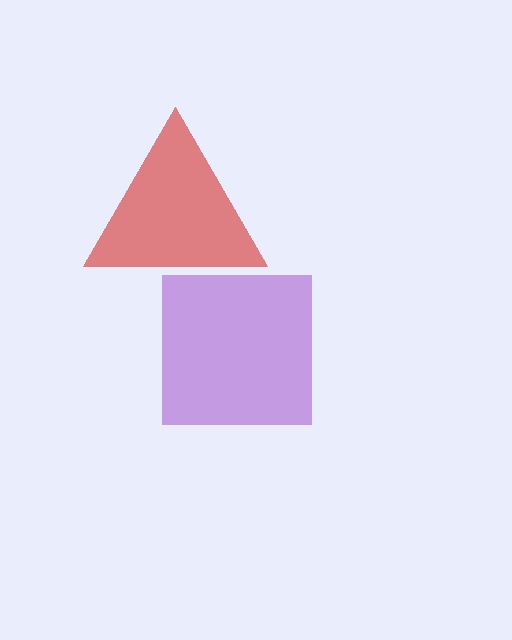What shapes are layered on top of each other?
The layered shapes are: a purple square, a red triangle.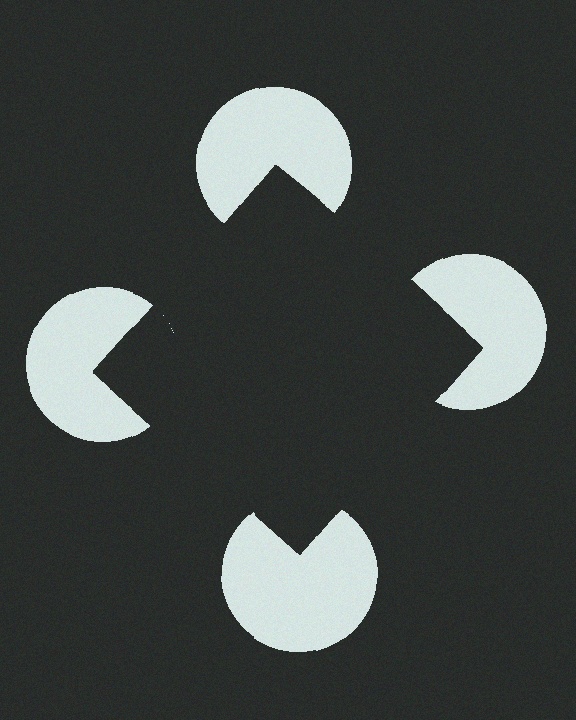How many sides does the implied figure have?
4 sides.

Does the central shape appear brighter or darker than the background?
It typically appears slightly darker than the background, even though no actual brightness change is drawn.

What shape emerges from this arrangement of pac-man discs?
An illusory square — its edges are inferred from the aligned wedge cuts in the pac-man discs, not physically drawn.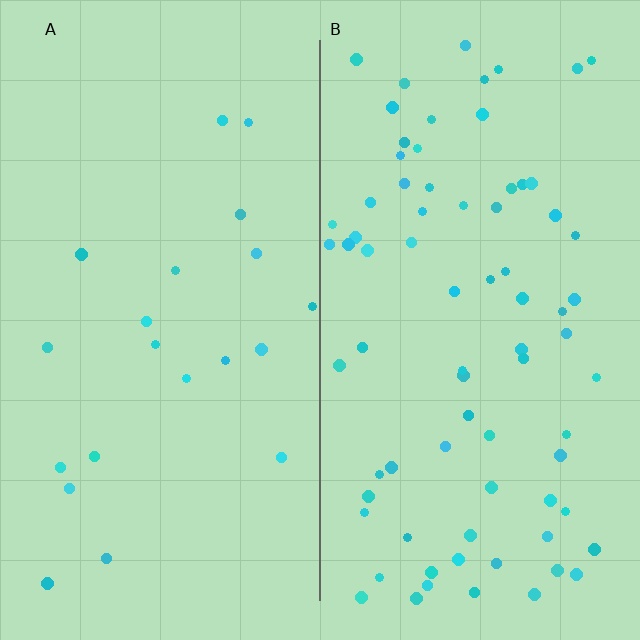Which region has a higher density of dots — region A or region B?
B (the right).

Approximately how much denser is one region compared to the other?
Approximately 3.8× — region B over region A.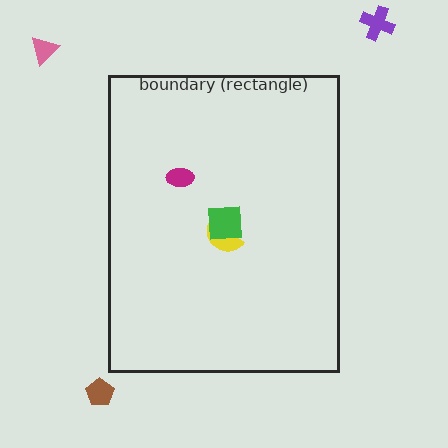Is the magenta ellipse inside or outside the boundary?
Inside.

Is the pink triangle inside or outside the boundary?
Outside.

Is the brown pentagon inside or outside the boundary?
Outside.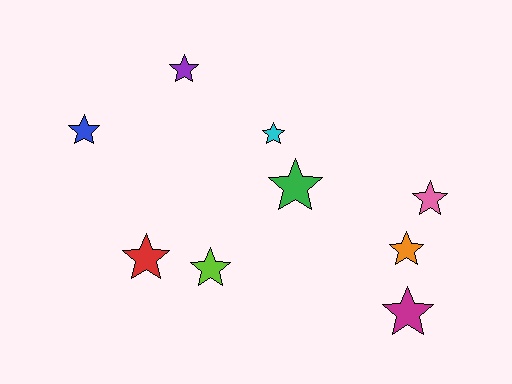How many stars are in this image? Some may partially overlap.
There are 9 stars.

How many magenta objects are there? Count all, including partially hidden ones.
There is 1 magenta object.